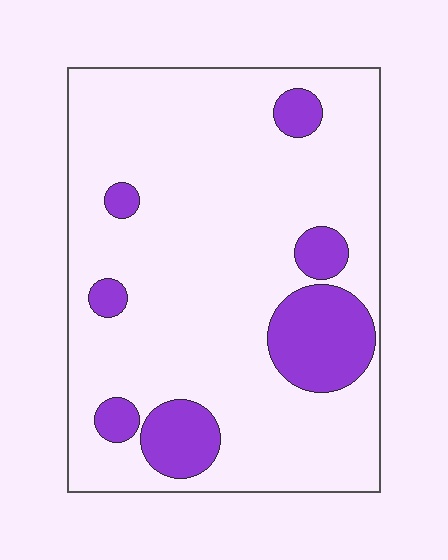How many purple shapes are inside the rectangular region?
7.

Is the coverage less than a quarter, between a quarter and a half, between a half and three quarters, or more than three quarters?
Less than a quarter.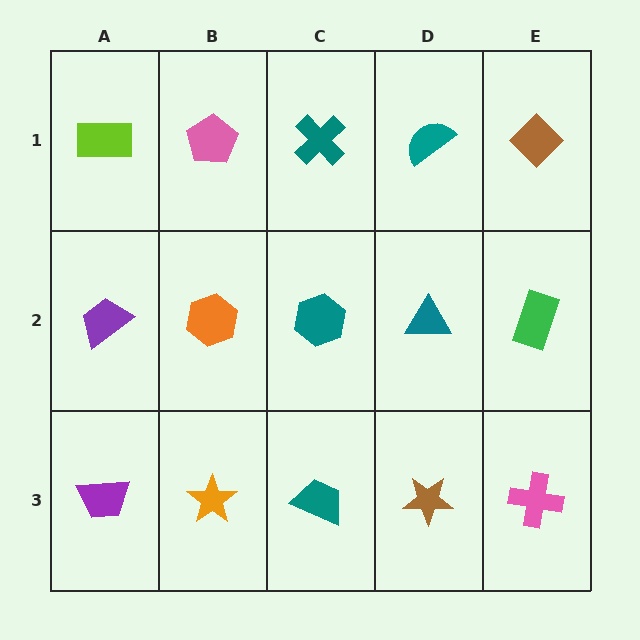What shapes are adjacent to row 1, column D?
A teal triangle (row 2, column D), a teal cross (row 1, column C), a brown diamond (row 1, column E).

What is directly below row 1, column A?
A purple trapezoid.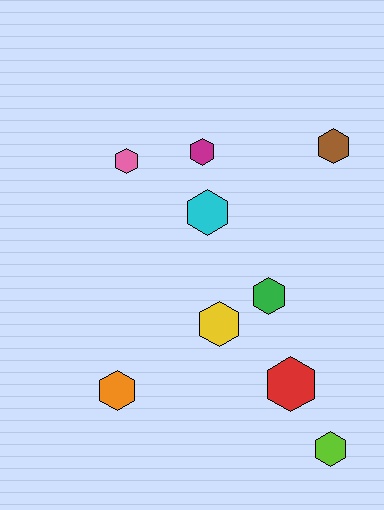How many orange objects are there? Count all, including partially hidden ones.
There is 1 orange object.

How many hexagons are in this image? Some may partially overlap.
There are 9 hexagons.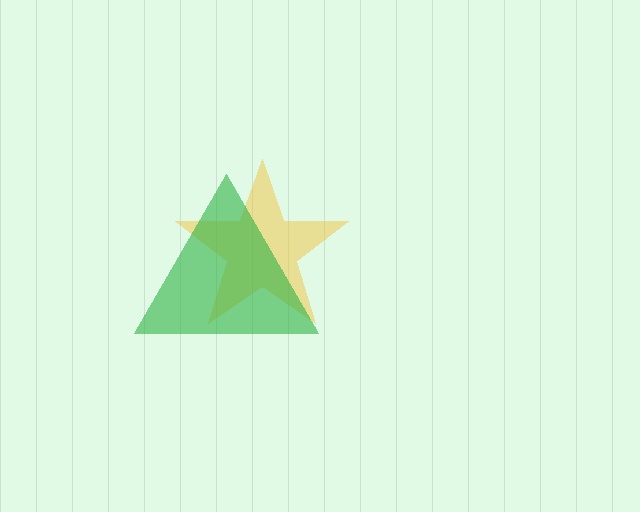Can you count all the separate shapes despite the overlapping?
Yes, there are 2 separate shapes.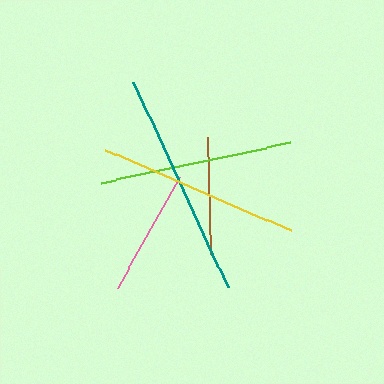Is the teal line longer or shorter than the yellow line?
The teal line is longer than the yellow line.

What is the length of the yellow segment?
The yellow segment is approximately 203 pixels long.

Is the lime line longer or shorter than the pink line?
The lime line is longer than the pink line.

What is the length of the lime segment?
The lime segment is approximately 192 pixels long.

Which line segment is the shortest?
The brown line is the shortest at approximately 117 pixels.